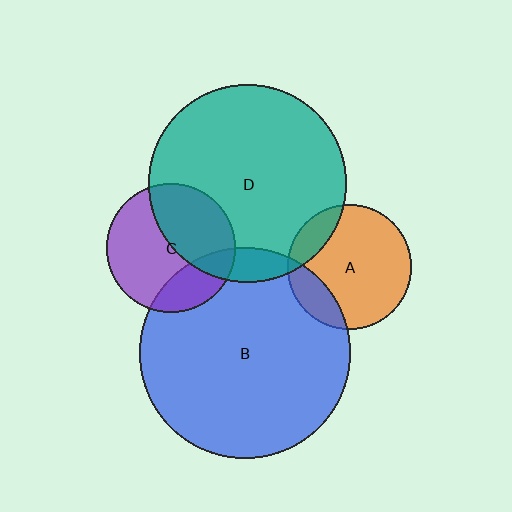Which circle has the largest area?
Circle B (blue).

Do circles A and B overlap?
Yes.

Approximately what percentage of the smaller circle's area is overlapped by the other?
Approximately 15%.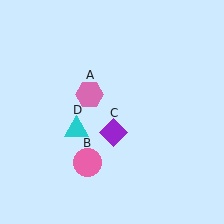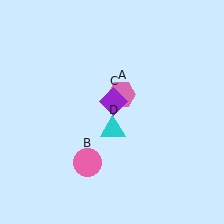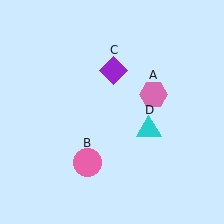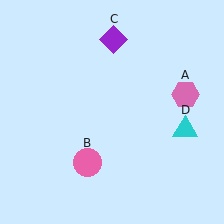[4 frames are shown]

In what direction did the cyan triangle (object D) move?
The cyan triangle (object D) moved right.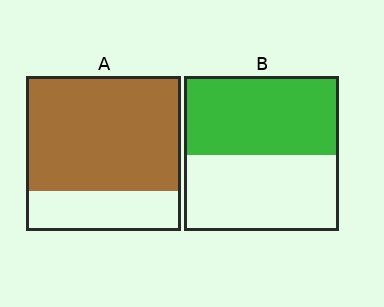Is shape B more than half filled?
Roughly half.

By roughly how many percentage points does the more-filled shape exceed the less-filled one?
By roughly 25 percentage points (A over B).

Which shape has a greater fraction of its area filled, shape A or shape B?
Shape A.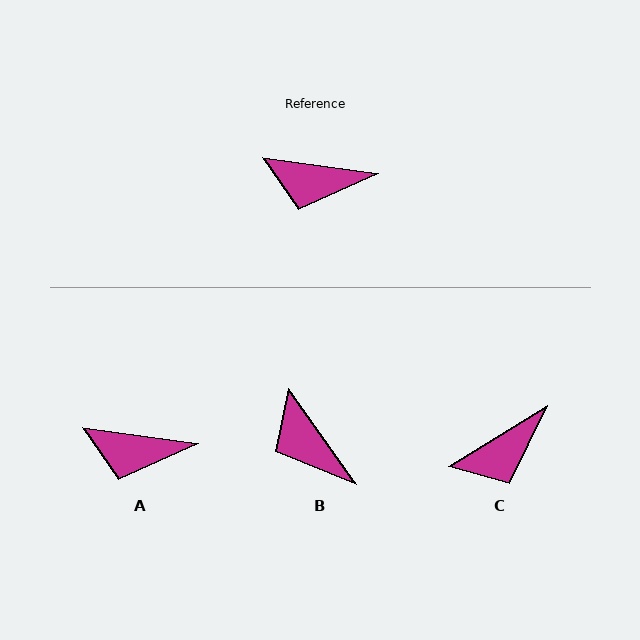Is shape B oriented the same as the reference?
No, it is off by about 47 degrees.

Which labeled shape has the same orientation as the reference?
A.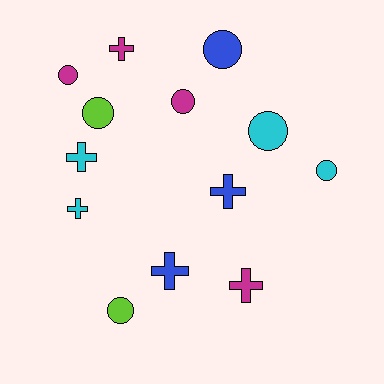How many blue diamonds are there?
There are no blue diamonds.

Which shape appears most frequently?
Circle, with 7 objects.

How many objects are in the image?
There are 13 objects.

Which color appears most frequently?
Cyan, with 4 objects.